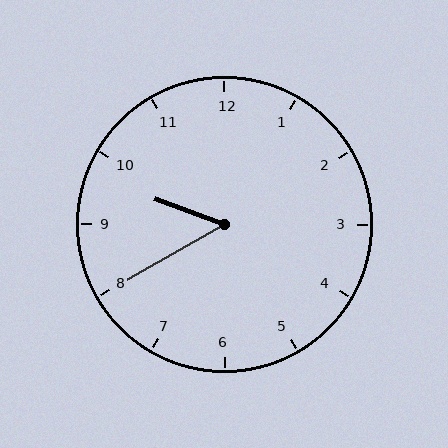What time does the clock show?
9:40.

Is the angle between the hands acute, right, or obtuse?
It is acute.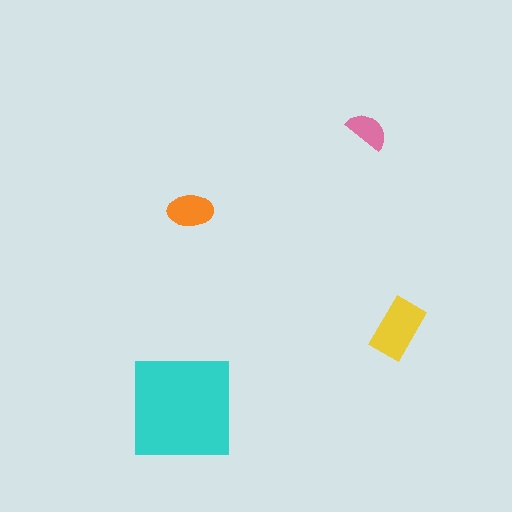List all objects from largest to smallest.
The cyan square, the yellow rectangle, the orange ellipse, the pink semicircle.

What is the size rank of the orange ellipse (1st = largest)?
3rd.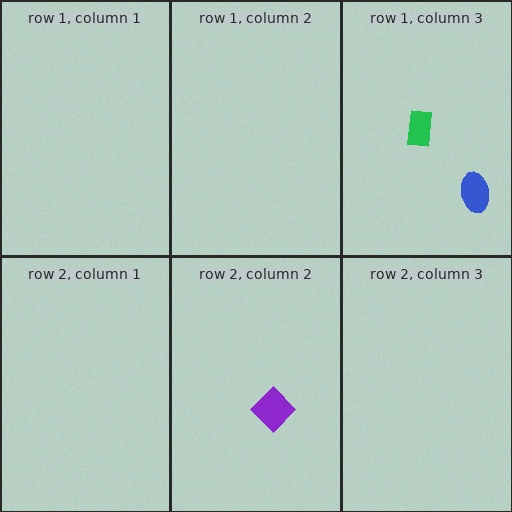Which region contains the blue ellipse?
The row 1, column 3 region.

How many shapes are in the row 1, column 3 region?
2.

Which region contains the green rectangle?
The row 1, column 3 region.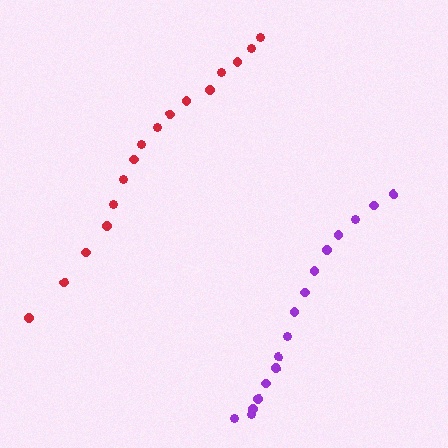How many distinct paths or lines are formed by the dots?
There are 2 distinct paths.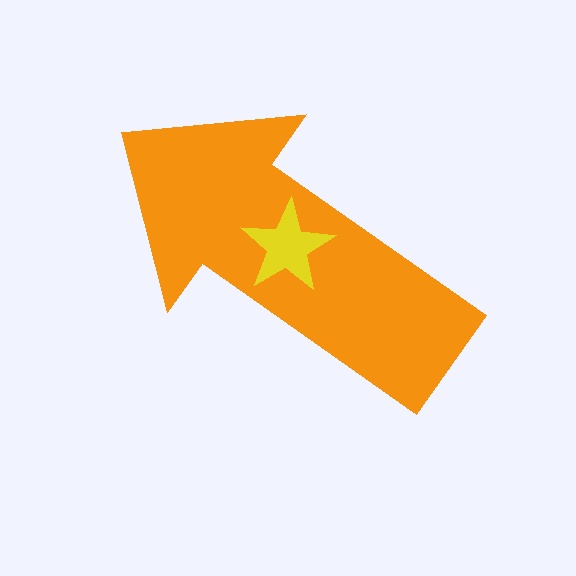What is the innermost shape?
The yellow star.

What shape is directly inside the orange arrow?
The yellow star.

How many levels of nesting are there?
2.